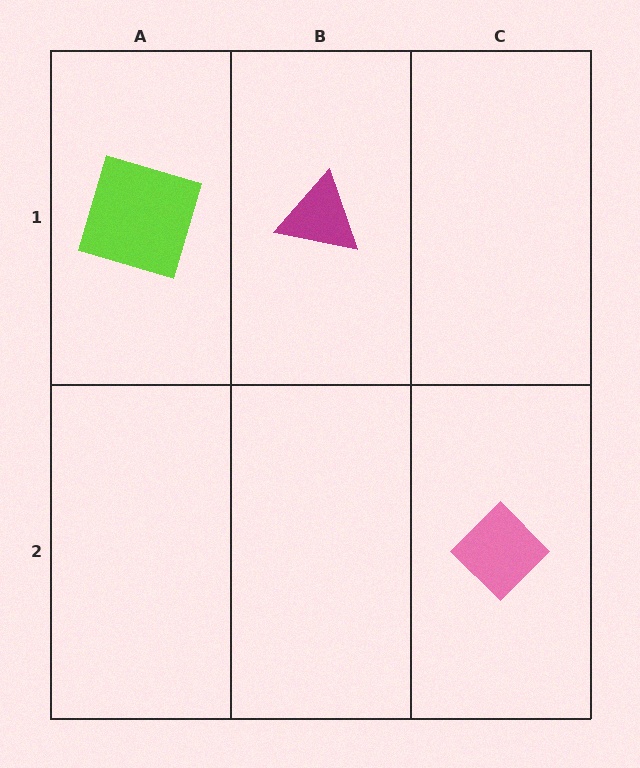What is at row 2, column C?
A pink diamond.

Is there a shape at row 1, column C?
No, that cell is empty.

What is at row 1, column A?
A lime square.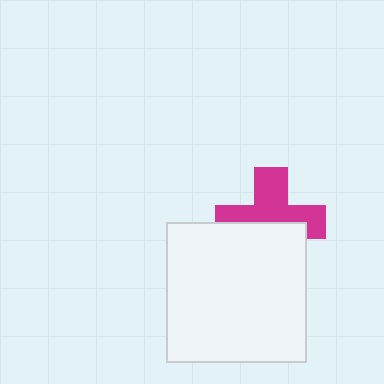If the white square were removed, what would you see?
You would see the complete magenta cross.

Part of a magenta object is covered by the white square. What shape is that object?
It is a cross.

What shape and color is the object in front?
The object in front is a white square.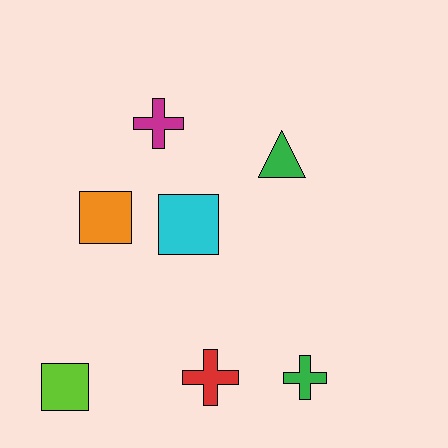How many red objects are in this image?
There is 1 red object.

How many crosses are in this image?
There are 3 crosses.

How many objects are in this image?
There are 7 objects.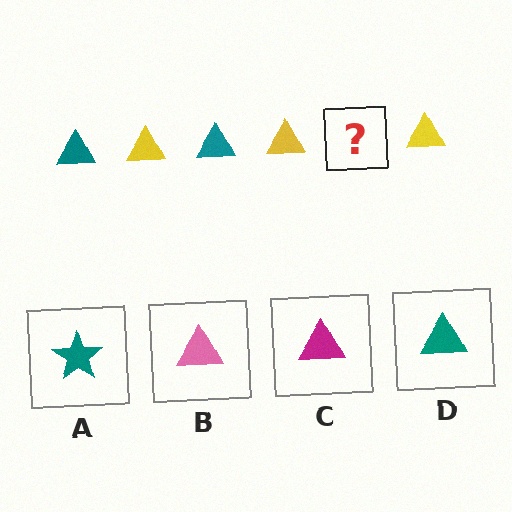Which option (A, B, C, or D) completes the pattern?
D.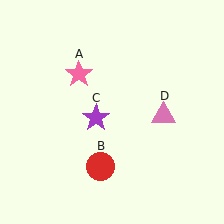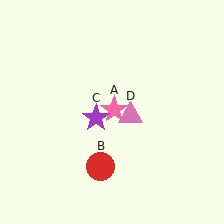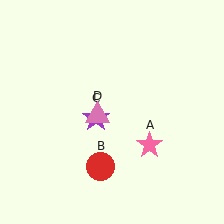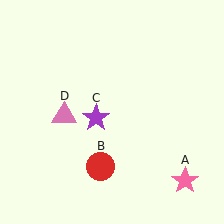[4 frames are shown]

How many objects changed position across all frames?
2 objects changed position: pink star (object A), pink triangle (object D).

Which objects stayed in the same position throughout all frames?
Red circle (object B) and purple star (object C) remained stationary.